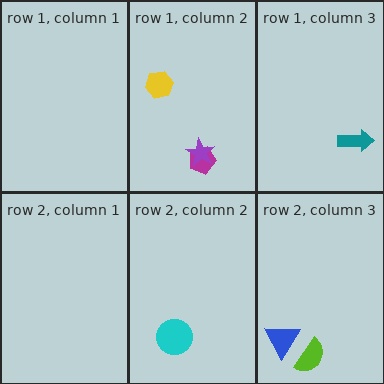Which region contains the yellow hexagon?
The row 1, column 2 region.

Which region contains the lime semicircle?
The row 2, column 3 region.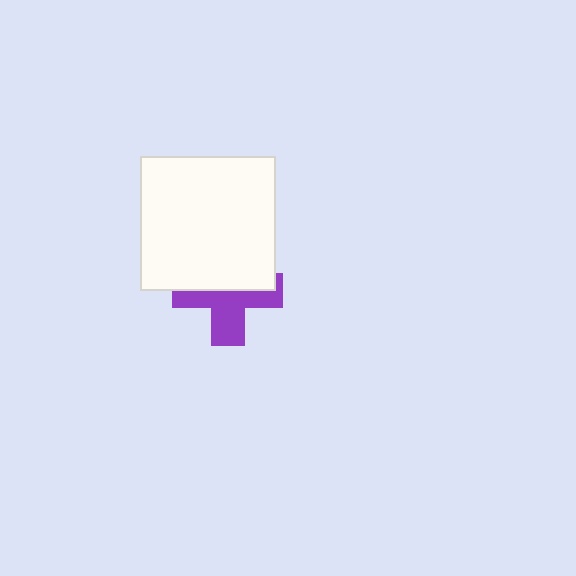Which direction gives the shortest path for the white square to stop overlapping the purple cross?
Moving up gives the shortest separation.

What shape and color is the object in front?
The object in front is a white square.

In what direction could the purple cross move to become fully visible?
The purple cross could move down. That would shift it out from behind the white square entirely.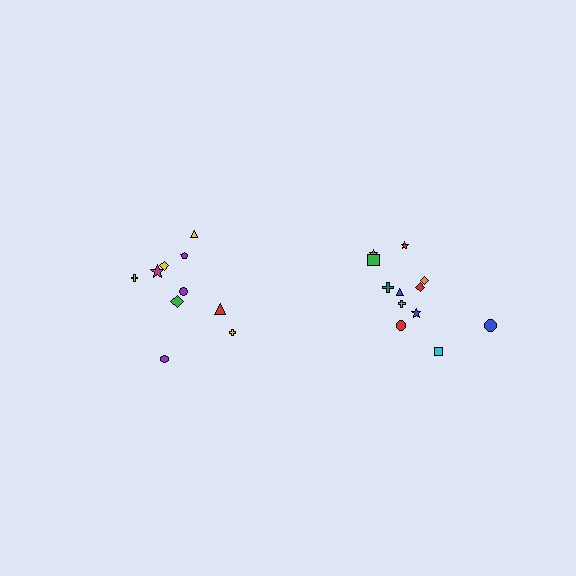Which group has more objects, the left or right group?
The right group.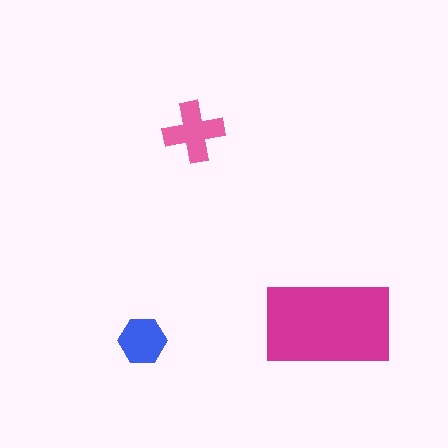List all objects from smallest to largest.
The blue hexagon, the pink cross, the magenta rectangle.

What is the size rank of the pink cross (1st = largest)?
2nd.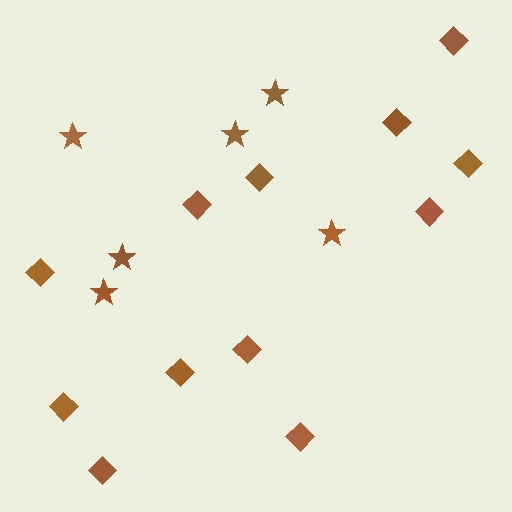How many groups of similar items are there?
There are 2 groups: one group of diamonds (12) and one group of stars (6).